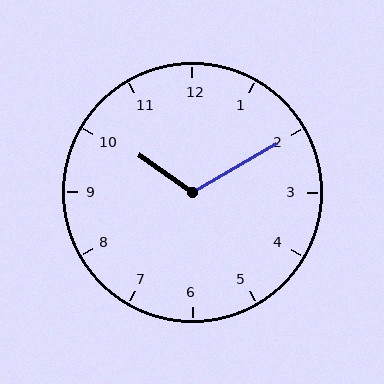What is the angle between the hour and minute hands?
Approximately 115 degrees.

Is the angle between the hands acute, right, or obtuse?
It is obtuse.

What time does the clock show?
10:10.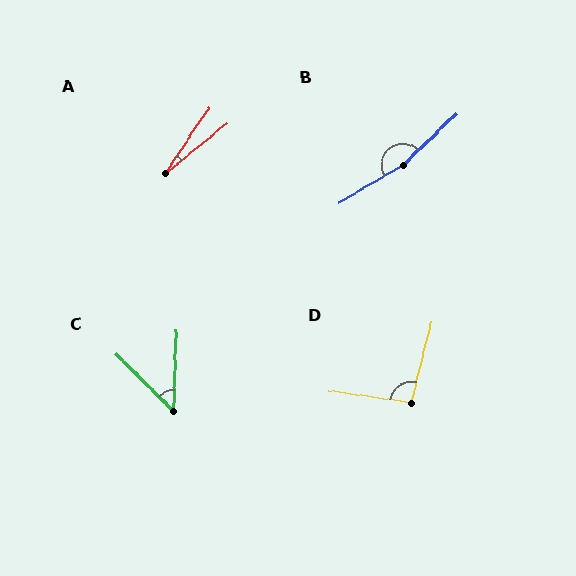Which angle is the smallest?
A, at approximately 18 degrees.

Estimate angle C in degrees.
Approximately 47 degrees.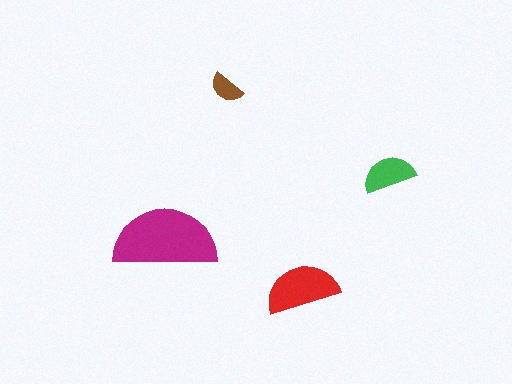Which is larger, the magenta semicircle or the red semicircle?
The magenta one.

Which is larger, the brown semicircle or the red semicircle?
The red one.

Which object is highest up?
The brown semicircle is topmost.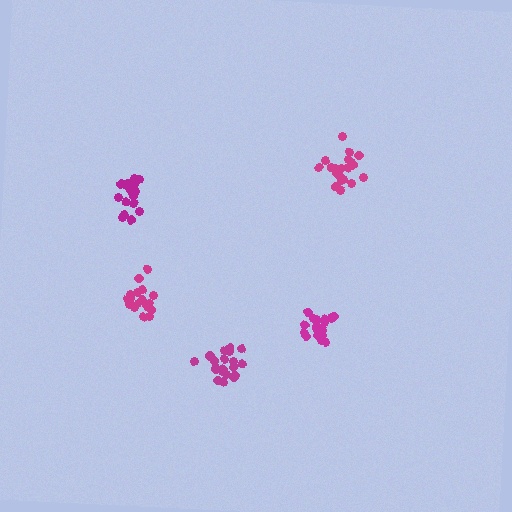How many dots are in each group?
Group 1: 20 dots, Group 2: 17 dots, Group 3: 18 dots, Group 4: 21 dots, Group 5: 19 dots (95 total).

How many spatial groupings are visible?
There are 5 spatial groupings.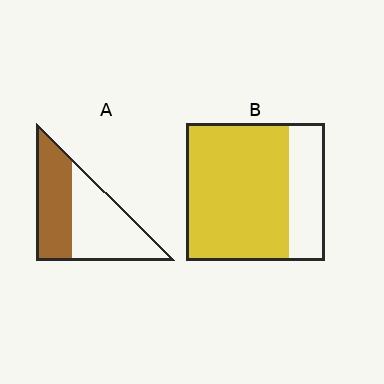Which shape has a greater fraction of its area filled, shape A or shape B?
Shape B.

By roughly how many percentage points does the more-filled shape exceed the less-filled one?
By roughly 30 percentage points (B over A).